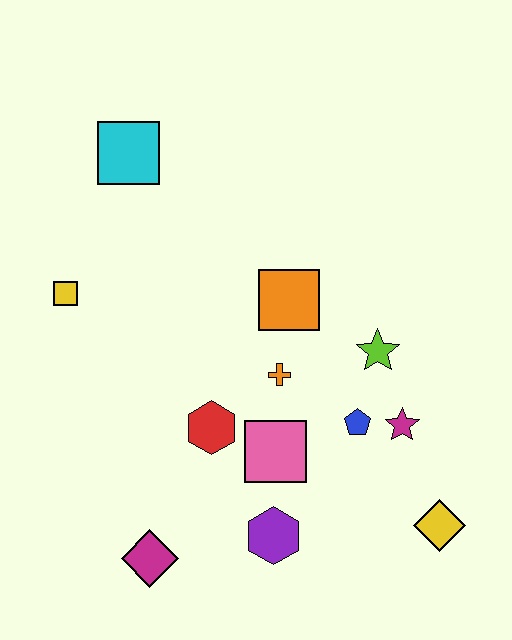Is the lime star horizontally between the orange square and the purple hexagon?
No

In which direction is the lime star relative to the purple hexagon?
The lime star is above the purple hexagon.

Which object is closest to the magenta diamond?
The purple hexagon is closest to the magenta diamond.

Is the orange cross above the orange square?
No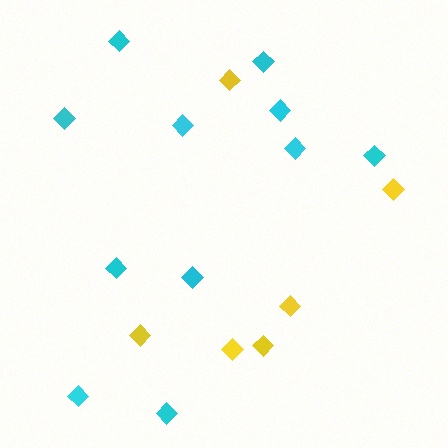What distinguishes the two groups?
There are 2 groups: one group of yellow diamonds (6) and one group of cyan diamonds (11).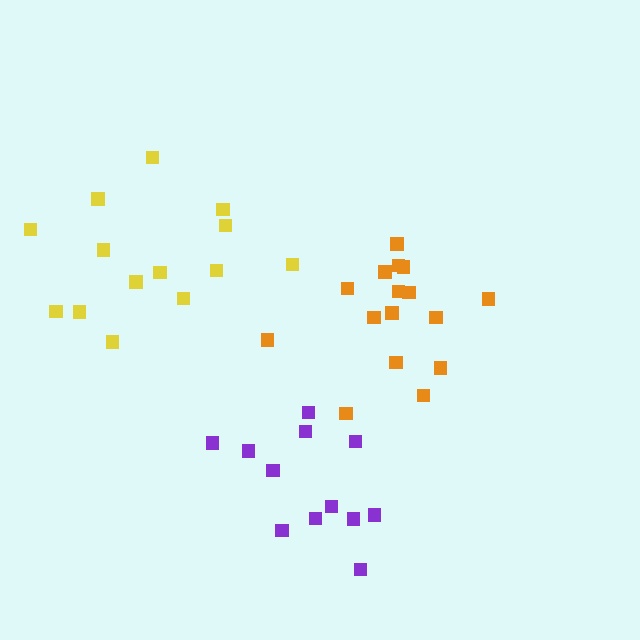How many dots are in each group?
Group 1: 14 dots, Group 2: 12 dots, Group 3: 16 dots (42 total).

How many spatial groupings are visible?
There are 3 spatial groupings.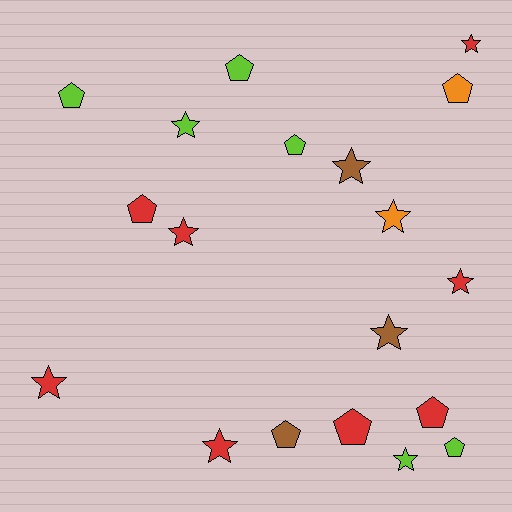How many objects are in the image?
There are 19 objects.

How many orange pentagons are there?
There is 1 orange pentagon.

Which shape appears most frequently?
Star, with 10 objects.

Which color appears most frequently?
Red, with 8 objects.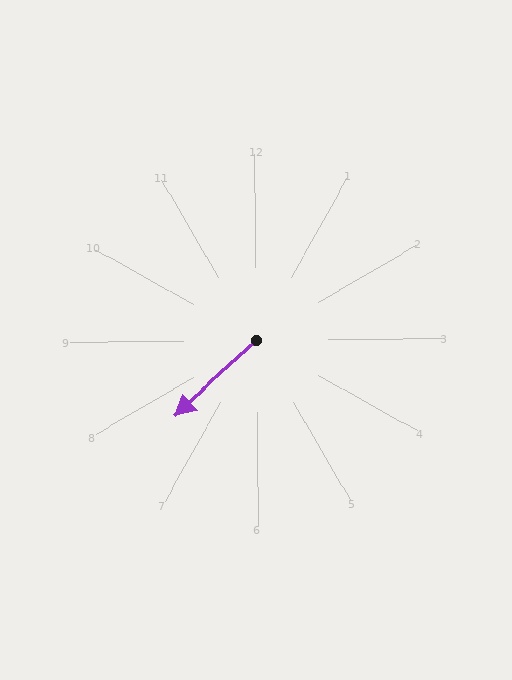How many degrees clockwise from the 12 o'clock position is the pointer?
Approximately 228 degrees.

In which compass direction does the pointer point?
Southwest.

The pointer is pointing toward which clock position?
Roughly 8 o'clock.